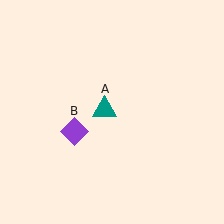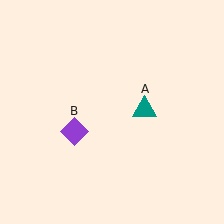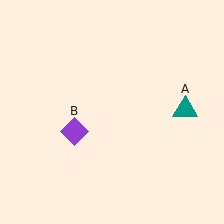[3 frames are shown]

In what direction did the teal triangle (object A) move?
The teal triangle (object A) moved right.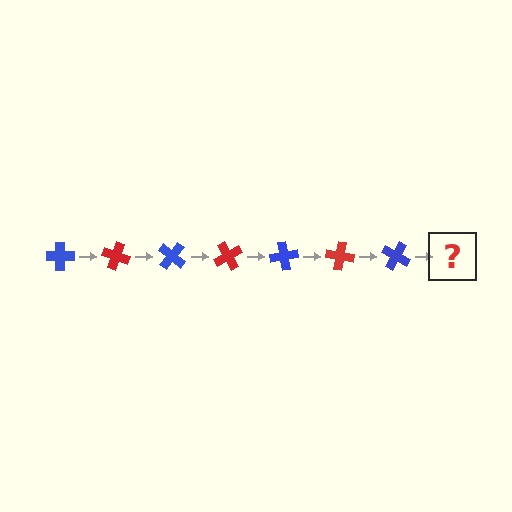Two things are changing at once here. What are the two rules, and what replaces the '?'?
The two rules are that it rotates 20 degrees each step and the color cycles through blue and red. The '?' should be a red cross, rotated 140 degrees from the start.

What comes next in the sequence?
The next element should be a red cross, rotated 140 degrees from the start.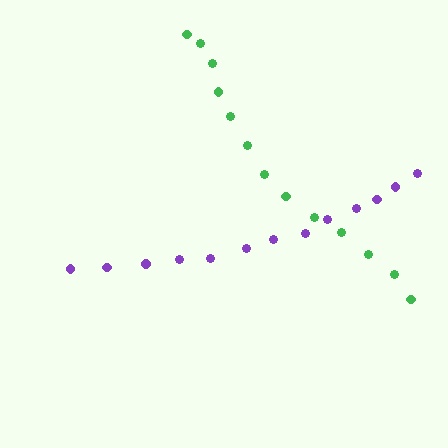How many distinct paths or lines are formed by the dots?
There are 2 distinct paths.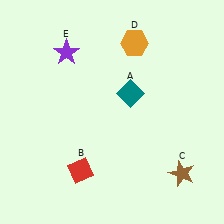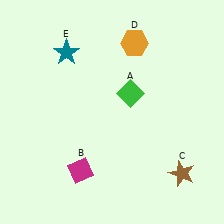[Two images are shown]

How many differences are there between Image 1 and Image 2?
There are 3 differences between the two images.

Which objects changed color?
A changed from teal to green. B changed from red to magenta. E changed from purple to teal.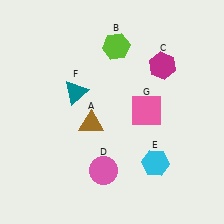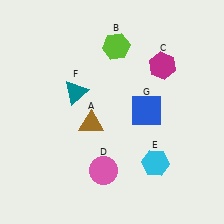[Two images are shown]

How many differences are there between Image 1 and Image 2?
There is 1 difference between the two images.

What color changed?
The square (G) changed from pink in Image 1 to blue in Image 2.